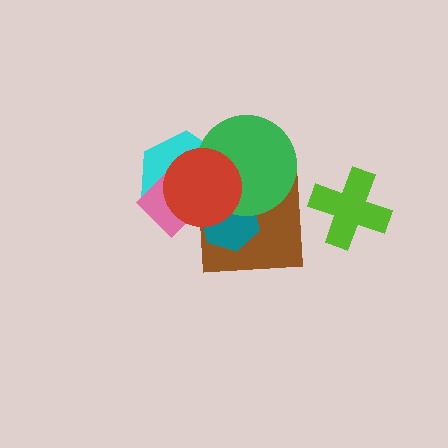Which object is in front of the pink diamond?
The red circle is in front of the pink diamond.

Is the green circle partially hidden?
Yes, it is partially covered by another shape.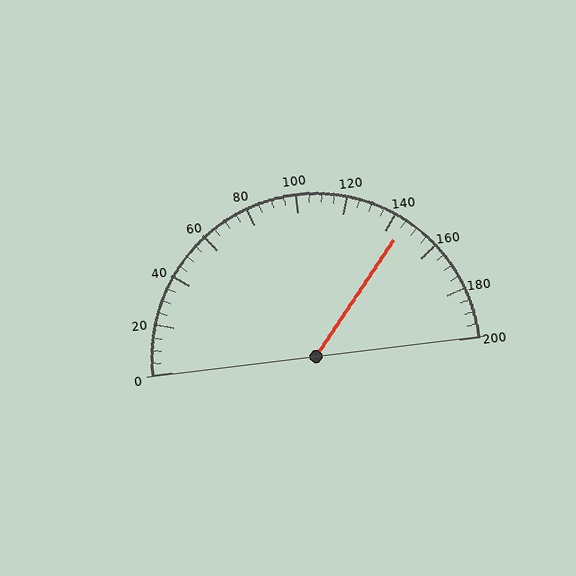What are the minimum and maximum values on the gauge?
The gauge ranges from 0 to 200.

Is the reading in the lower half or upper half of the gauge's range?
The reading is in the upper half of the range (0 to 200).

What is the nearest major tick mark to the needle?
The nearest major tick mark is 140.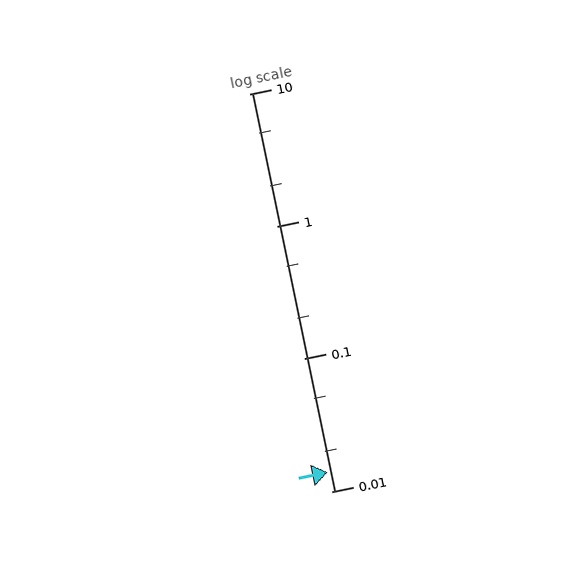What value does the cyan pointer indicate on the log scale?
The pointer indicates approximately 0.014.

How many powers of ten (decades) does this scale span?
The scale spans 3 decades, from 0.01 to 10.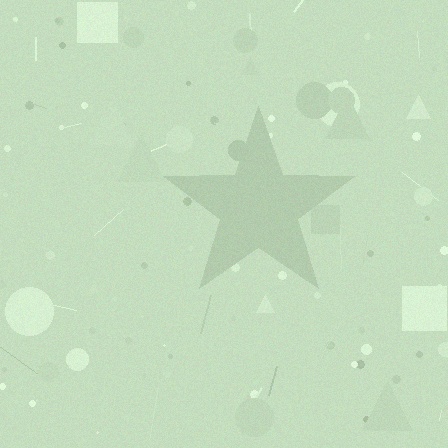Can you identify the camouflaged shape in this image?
The camouflaged shape is a star.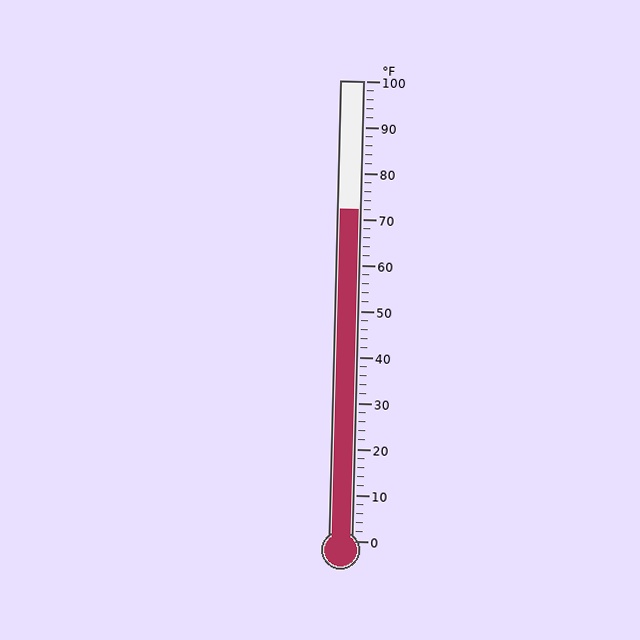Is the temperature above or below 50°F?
The temperature is above 50°F.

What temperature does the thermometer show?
The thermometer shows approximately 72°F.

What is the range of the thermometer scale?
The thermometer scale ranges from 0°F to 100°F.